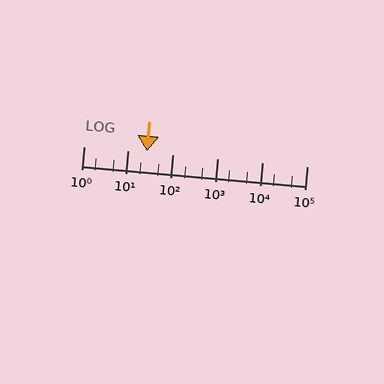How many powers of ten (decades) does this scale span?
The scale spans 5 decades, from 1 to 100000.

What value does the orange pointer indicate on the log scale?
The pointer indicates approximately 26.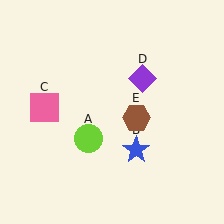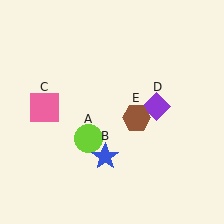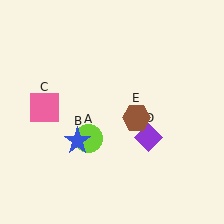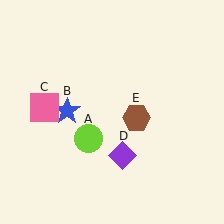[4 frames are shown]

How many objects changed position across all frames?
2 objects changed position: blue star (object B), purple diamond (object D).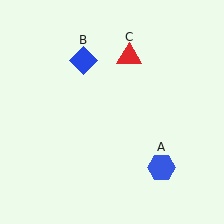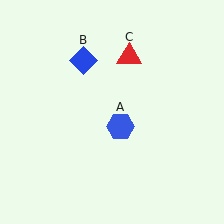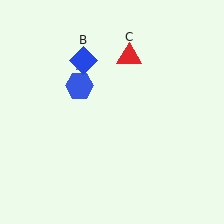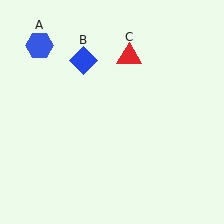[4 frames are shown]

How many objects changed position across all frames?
1 object changed position: blue hexagon (object A).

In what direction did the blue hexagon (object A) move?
The blue hexagon (object A) moved up and to the left.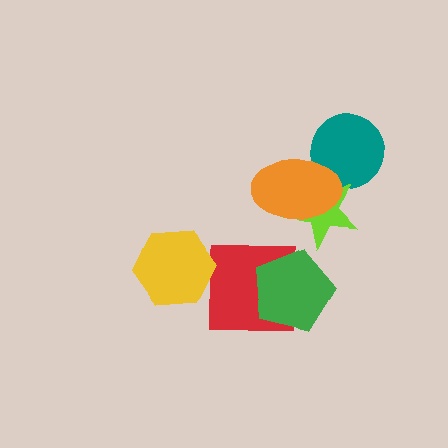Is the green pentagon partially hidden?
No, no other shape covers it.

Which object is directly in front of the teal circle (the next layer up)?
The lime star is directly in front of the teal circle.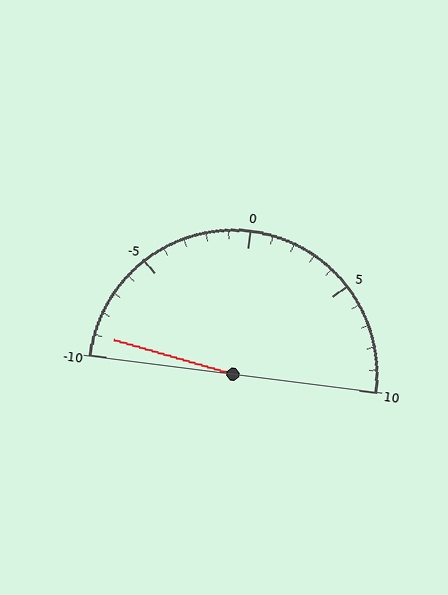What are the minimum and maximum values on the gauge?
The gauge ranges from -10 to 10.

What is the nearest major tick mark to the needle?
The nearest major tick mark is -10.